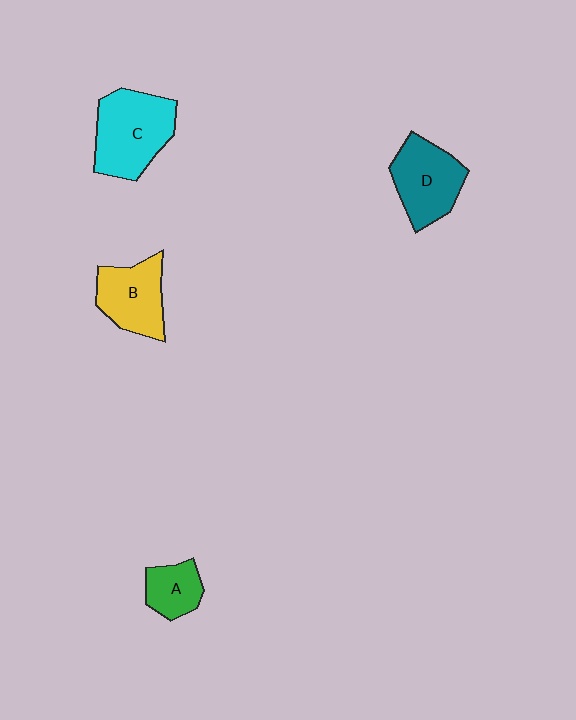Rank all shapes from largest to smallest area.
From largest to smallest: C (cyan), D (teal), B (yellow), A (green).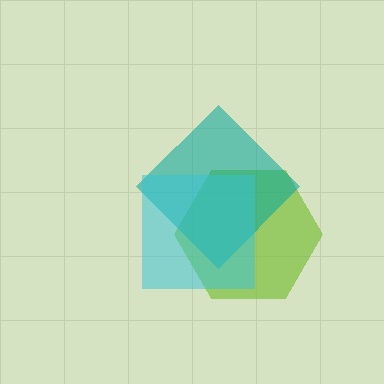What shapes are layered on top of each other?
The layered shapes are: a lime hexagon, a teal diamond, a cyan square.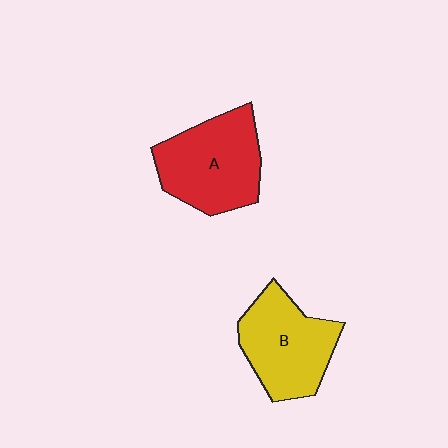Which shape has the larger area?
Shape A (red).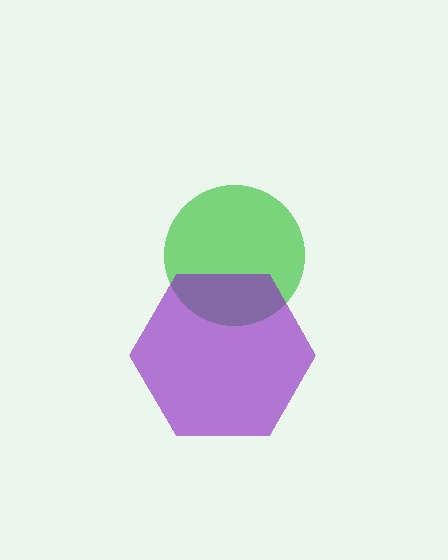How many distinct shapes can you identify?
There are 2 distinct shapes: a green circle, a purple hexagon.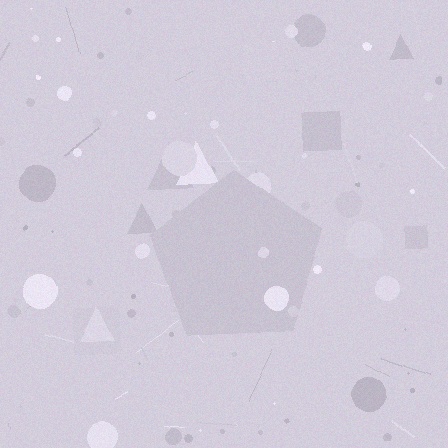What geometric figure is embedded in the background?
A pentagon is embedded in the background.